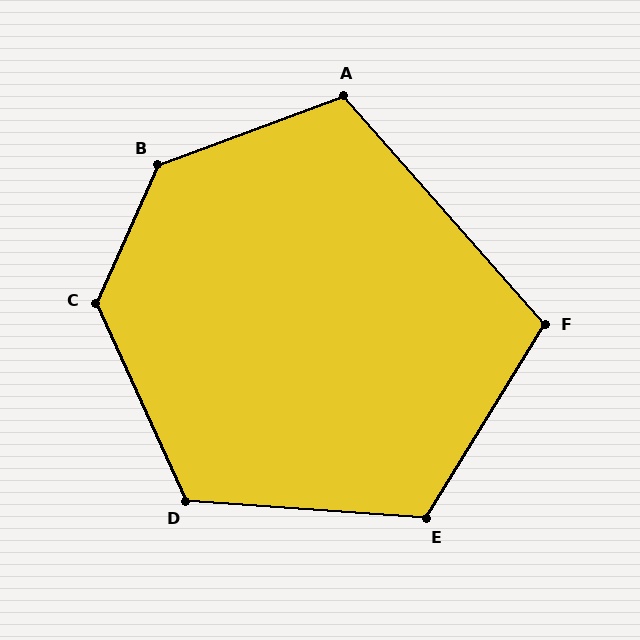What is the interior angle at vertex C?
Approximately 131 degrees (obtuse).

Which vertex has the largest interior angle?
B, at approximately 134 degrees.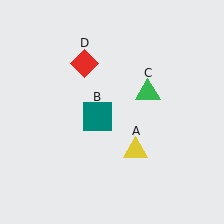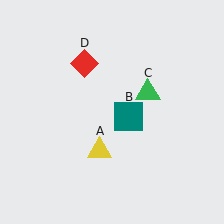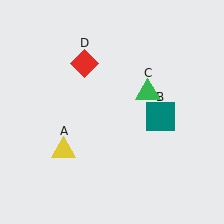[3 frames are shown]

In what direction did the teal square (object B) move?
The teal square (object B) moved right.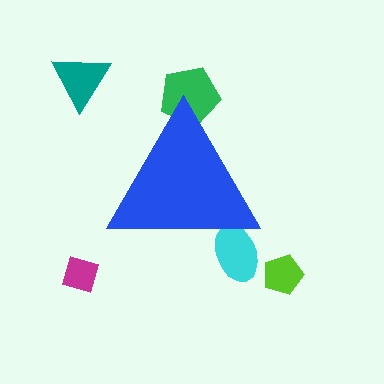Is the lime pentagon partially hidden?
No, the lime pentagon is fully visible.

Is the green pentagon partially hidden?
Yes, the green pentagon is partially hidden behind the blue triangle.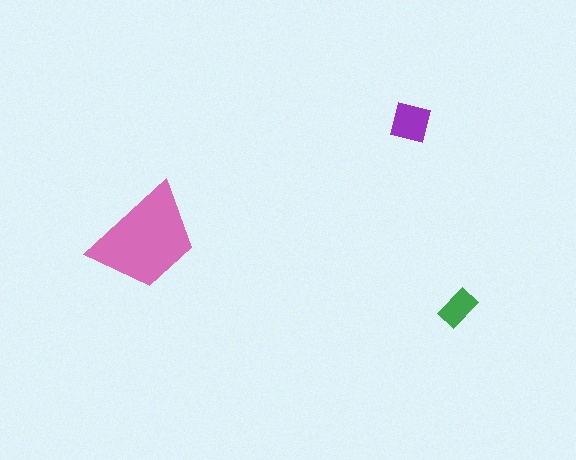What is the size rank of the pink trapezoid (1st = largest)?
1st.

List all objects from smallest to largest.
The green rectangle, the purple square, the pink trapezoid.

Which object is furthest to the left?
The pink trapezoid is leftmost.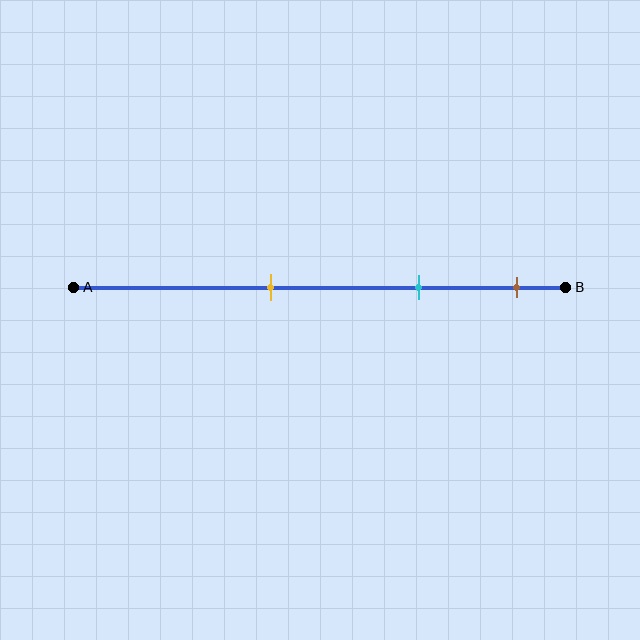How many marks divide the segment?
There are 3 marks dividing the segment.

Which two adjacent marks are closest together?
The cyan and brown marks are the closest adjacent pair.